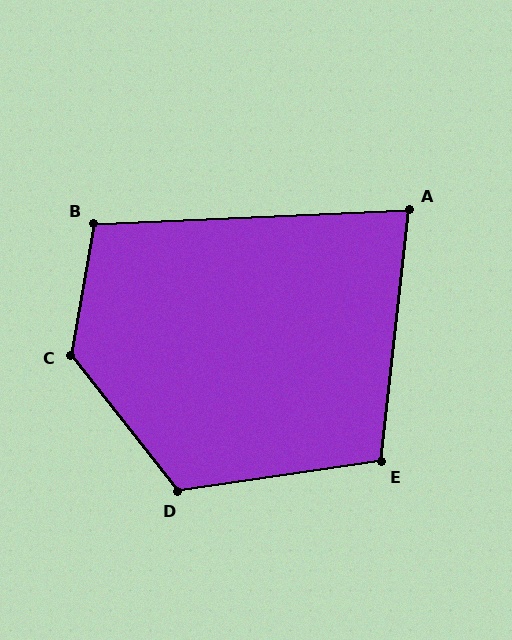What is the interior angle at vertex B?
Approximately 103 degrees (obtuse).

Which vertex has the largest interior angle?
C, at approximately 132 degrees.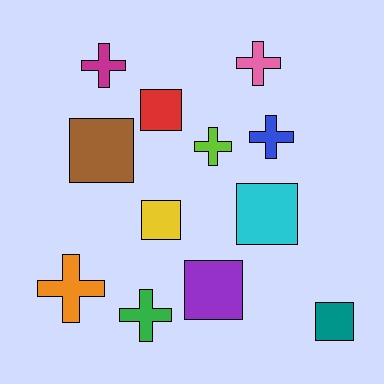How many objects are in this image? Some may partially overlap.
There are 12 objects.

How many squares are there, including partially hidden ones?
There are 6 squares.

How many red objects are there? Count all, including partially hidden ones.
There is 1 red object.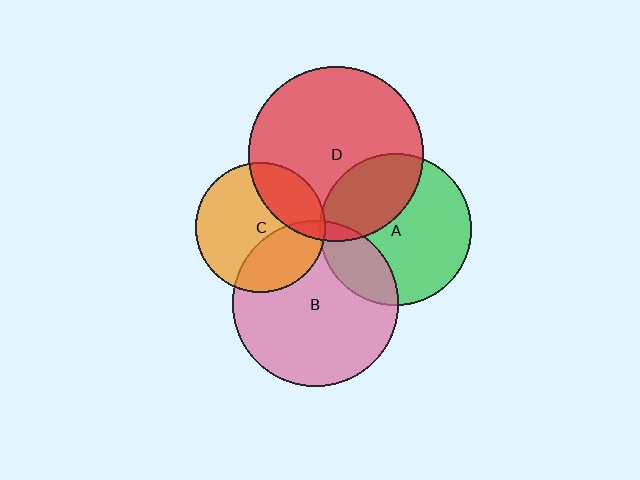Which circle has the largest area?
Circle D (red).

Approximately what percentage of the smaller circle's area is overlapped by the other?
Approximately 30%.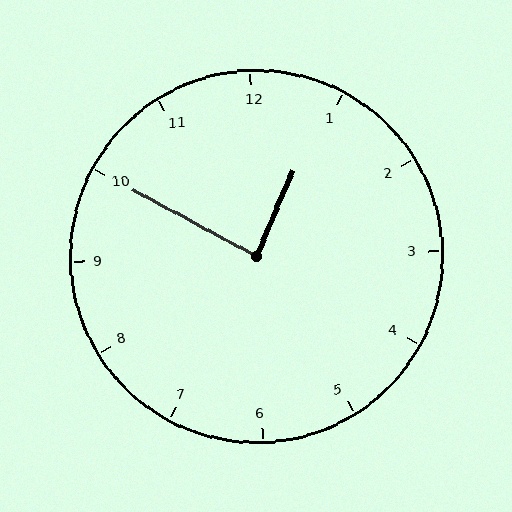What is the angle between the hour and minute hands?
Approximately 85 degrees.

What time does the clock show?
12:50.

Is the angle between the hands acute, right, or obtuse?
It is right.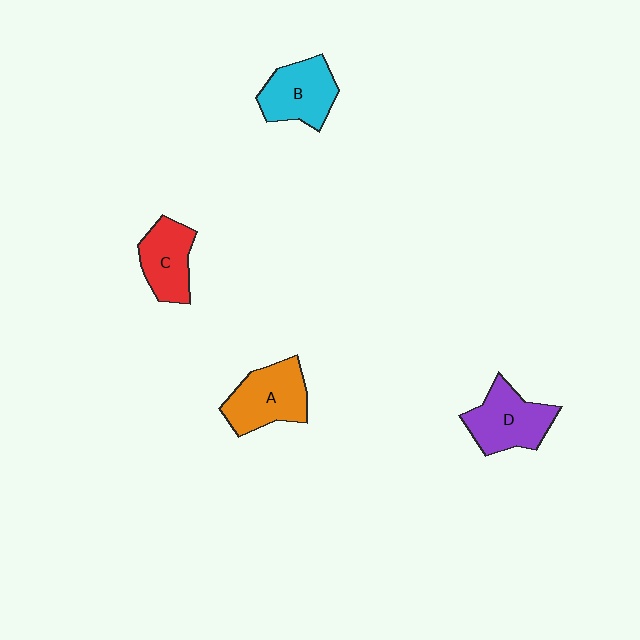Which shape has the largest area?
Shape A (orange).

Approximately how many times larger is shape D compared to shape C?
Approximately 1.2 times.